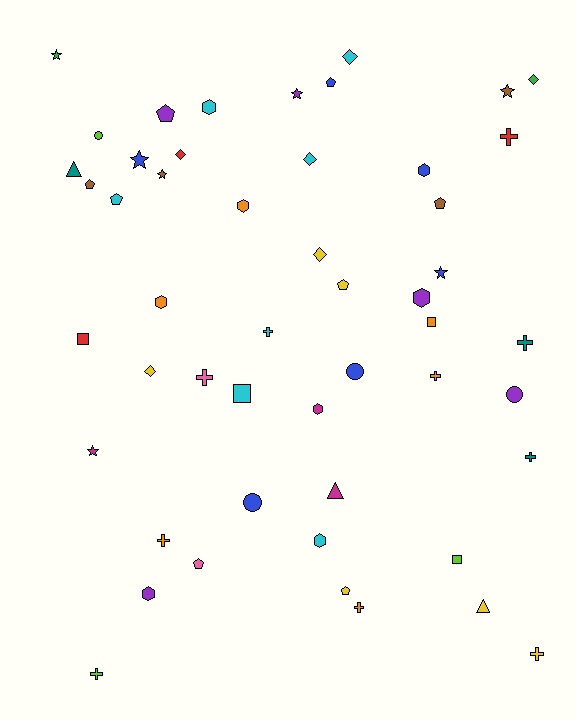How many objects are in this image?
There are 50 objects.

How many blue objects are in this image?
There are 6 blue objects.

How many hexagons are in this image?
There are 8 hexagons.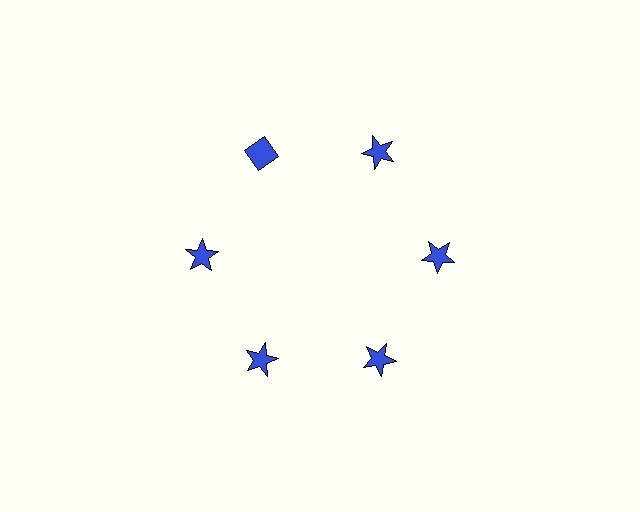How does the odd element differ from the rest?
It has a different shape: diamond instead of star.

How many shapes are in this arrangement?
There are 6 shapes arranged in a ring pattern.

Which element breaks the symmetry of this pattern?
The blue diamond at roughly the 11 o'clock position breaks the symmetry. All other shapes are blue stars.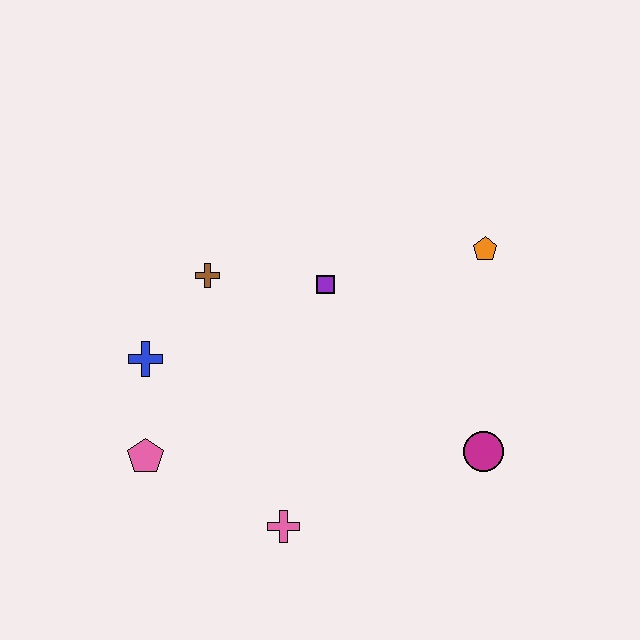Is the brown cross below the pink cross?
No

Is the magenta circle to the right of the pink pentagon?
Yes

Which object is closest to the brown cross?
The blue cross is closest to the brown cross.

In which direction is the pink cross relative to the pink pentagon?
The pink cross is to the right of the pink pentagon.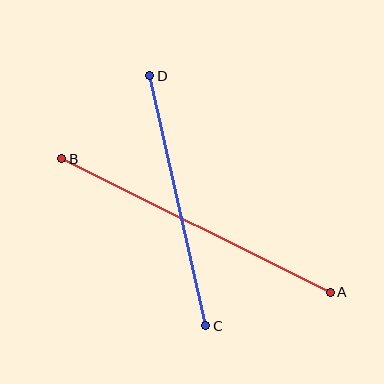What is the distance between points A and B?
The distance is approximately 300 pixels.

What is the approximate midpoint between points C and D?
The midpoint is at approximately (178, 201) pixels.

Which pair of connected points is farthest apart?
Points A and B are farthest apart.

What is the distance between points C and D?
The distance is approximately 256 pixels.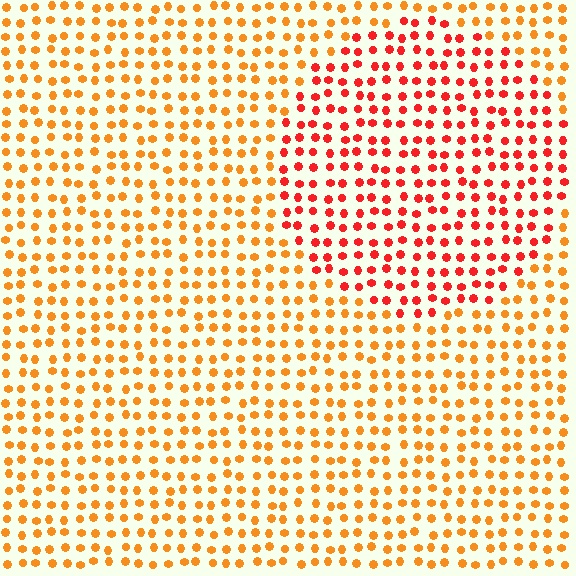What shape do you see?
I see a circle.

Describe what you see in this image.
The image is filled with small orange elements in a uniform arrangement. A circle-shaped region is visible where the elements are tinted to a slightly different hue, forming a subtle color boundary.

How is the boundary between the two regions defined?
The boundary is defined purely by a slight shift in hue (about 33 degrees). Spacing, size, and orientation are identical on both sides.